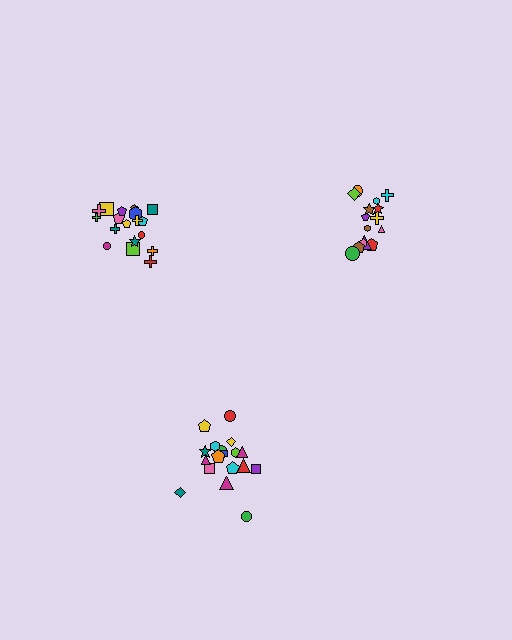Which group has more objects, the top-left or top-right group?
The top-left group.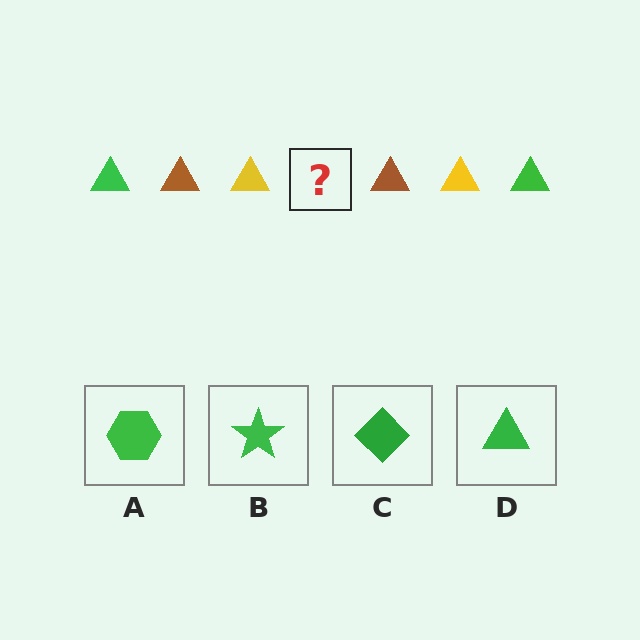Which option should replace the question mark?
Option D.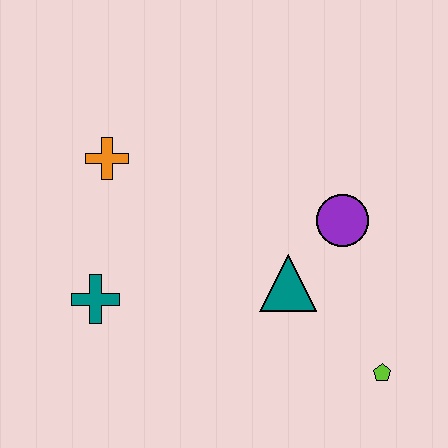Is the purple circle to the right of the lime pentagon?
No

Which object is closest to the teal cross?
The orange cross is closest to the teal cross.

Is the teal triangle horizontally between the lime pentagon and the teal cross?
Yes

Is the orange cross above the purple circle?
Yes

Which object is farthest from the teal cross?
The lime pentagon is farthest from the teal cross.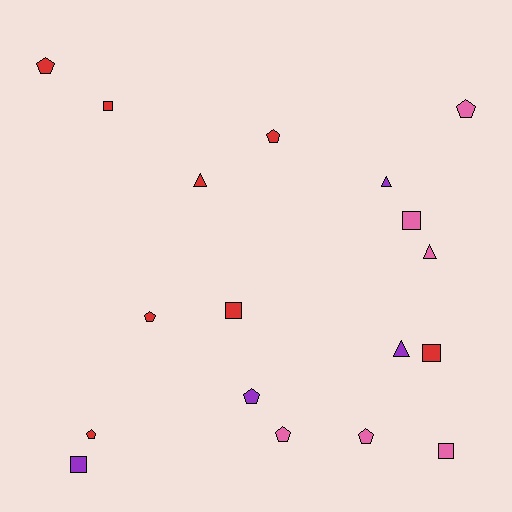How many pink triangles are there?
There is 1 pink triangle.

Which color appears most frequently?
Red, with 8 objects.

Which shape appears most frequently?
Pentagon, with 8 objects.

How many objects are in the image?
There are 18 objects.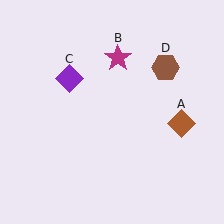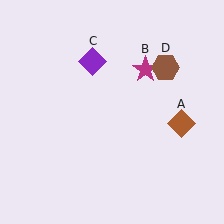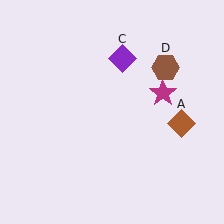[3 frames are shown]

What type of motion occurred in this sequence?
The magenta star (object B), purple diamond (object C) rotated clockwise around the center of the scene.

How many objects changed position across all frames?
2 objects changed position: magenta star (object B), purple diamond (object C).